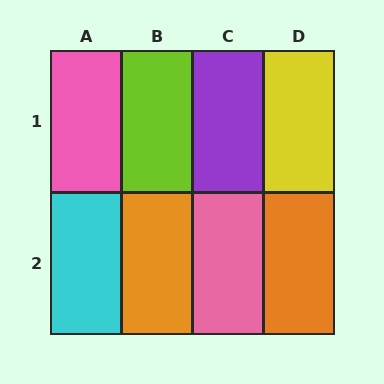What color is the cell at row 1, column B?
Lime.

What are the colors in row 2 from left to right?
Cyan, orange, pink, orange.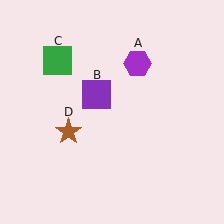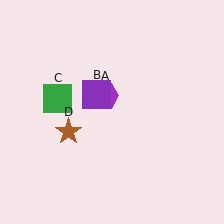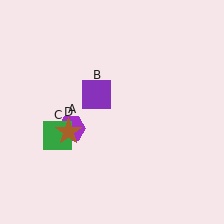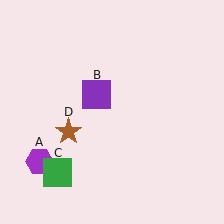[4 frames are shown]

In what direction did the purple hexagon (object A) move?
The purple hexagon (object A) moved down and to the left.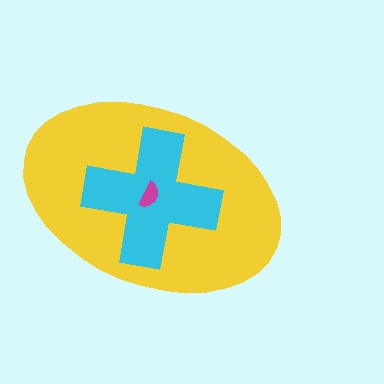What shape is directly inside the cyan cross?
The magenta semicircle.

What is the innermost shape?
The magenta semicircle.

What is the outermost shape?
The yellow ellipse.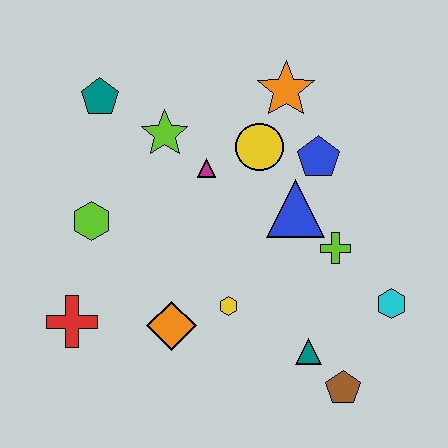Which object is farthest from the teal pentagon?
The brown pentagon is farthest from the teal pentagon.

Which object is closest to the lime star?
The magenta triangle is closest to the lime star.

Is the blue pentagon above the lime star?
No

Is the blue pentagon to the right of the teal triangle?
Yes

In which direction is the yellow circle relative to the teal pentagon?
The yellow circle is to the right of the teal pentagon.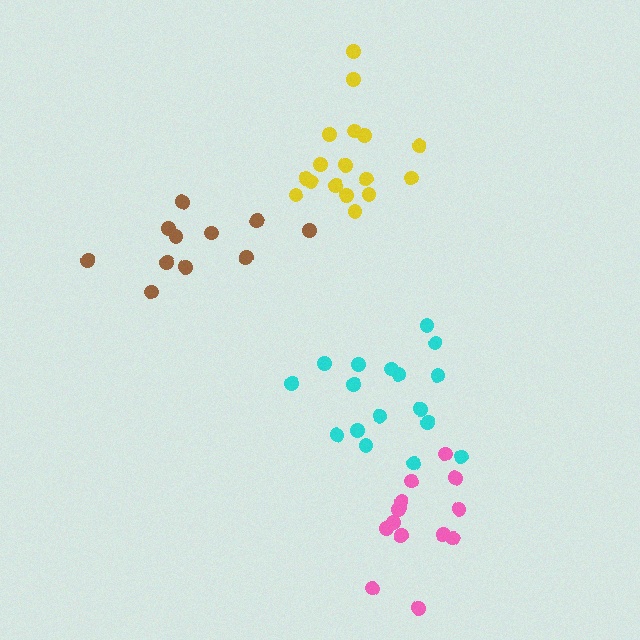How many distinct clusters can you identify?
There are 4 distinct clusters.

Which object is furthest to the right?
The pink cluster is rightmost.